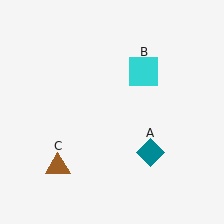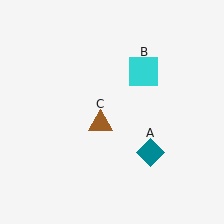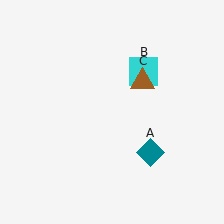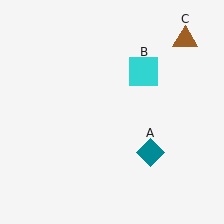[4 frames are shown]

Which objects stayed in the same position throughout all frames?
Teal diamond (object A) and cyan square (object B) remained stationary.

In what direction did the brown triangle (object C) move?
The brown triangle (object C) moved up and to the right.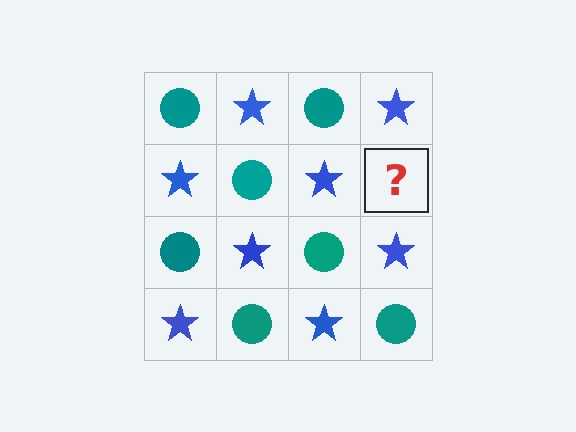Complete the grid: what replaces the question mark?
The question mark should be replaced with a teal circle.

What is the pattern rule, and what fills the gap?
The rule is that it alternates teal circle and blue star in a checkerboard pattern. The gap should be filled with a teal circle.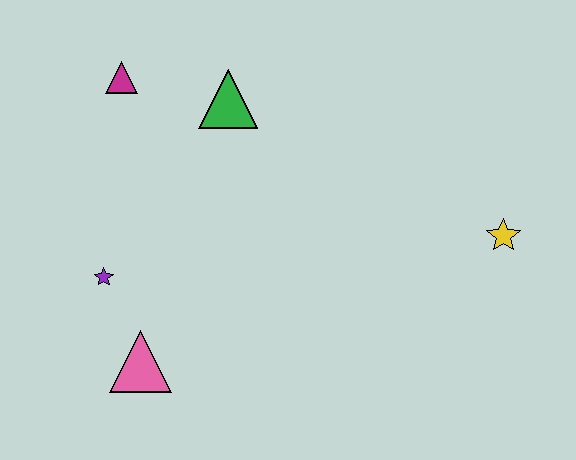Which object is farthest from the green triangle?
The yellow star is farthest from the green triangle.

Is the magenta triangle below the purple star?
No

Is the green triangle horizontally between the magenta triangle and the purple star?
No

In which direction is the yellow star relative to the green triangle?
The yellow star is to the right of the green triangle.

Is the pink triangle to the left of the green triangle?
Yes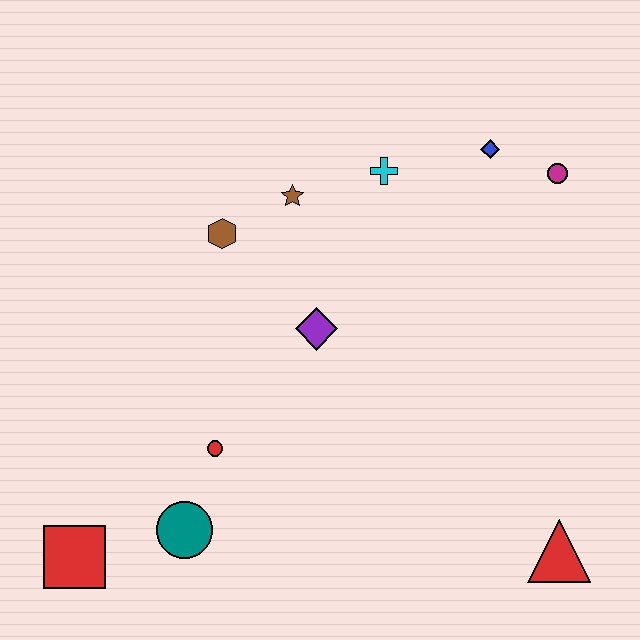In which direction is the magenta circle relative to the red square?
The magenta circle is to the right of the red square.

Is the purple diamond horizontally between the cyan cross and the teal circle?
Yes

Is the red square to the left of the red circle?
Yes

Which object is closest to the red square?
The teal circle is closest to the red square.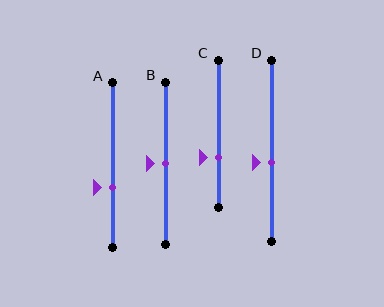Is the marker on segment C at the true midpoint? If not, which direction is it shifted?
No, the marker on segment C is shifted downward by about 16% of the segment length.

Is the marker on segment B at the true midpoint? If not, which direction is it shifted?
Yes, the marker on segment B is at the true midpoint.